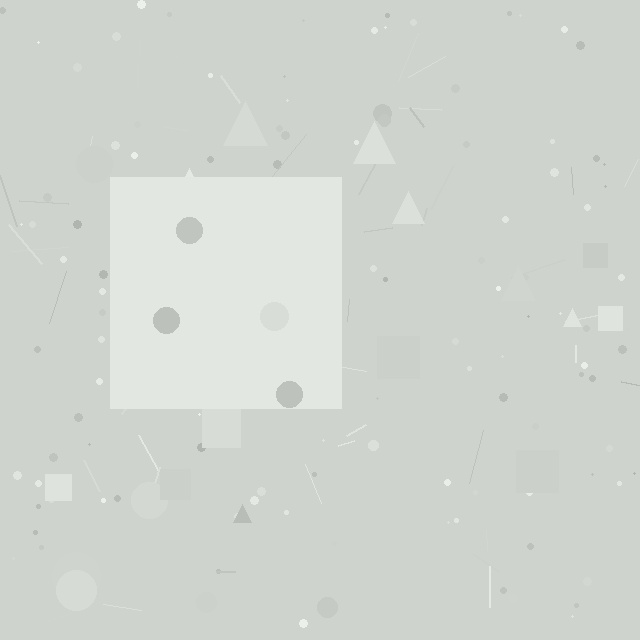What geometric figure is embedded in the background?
A square is embedded in the background.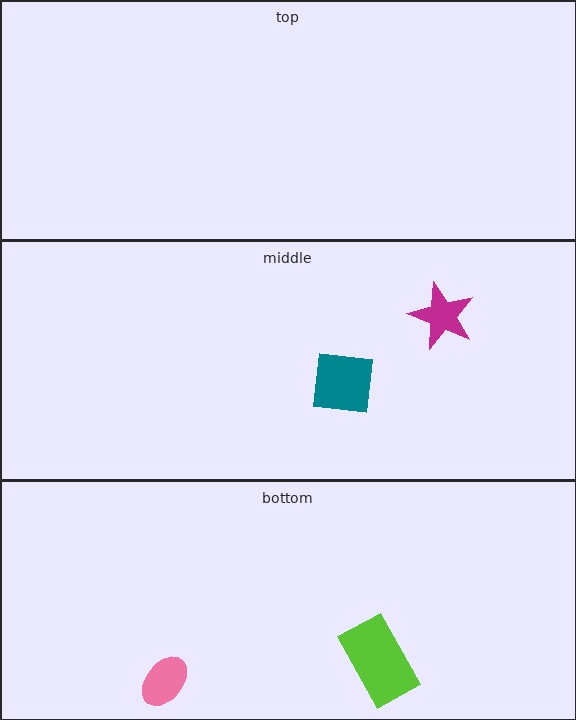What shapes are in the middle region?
The magenta star, the teal square.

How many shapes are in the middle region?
2.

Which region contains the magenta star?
The middle region.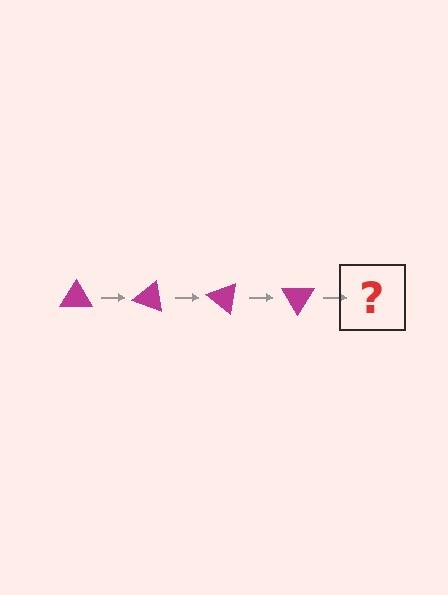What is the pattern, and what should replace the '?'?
The pattern is that the triangle rotates 20 degrees each step. The '?' should be a magenta triangle rotated 80 degrees.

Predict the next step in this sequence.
The next step is a magenta triangle rotated 80 degrees.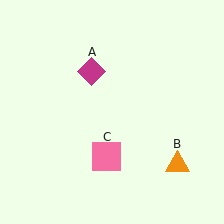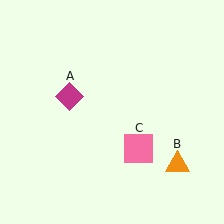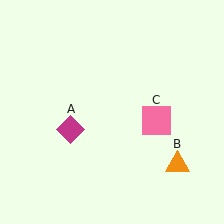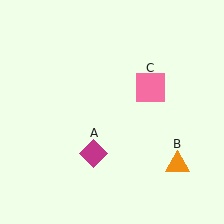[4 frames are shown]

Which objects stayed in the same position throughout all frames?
Orange triangle (object B) remained stationary.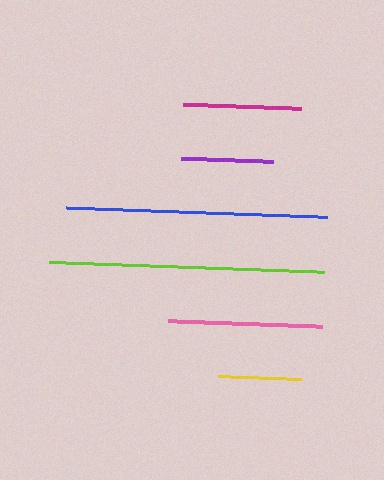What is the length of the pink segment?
The pink segment is approximately 153 pixels long.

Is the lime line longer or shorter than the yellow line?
The lime line is longer than the yellow line.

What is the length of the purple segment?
The purple segment is approximately 92 pixels long.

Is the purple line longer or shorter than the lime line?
The lime line is longer than the purple line.